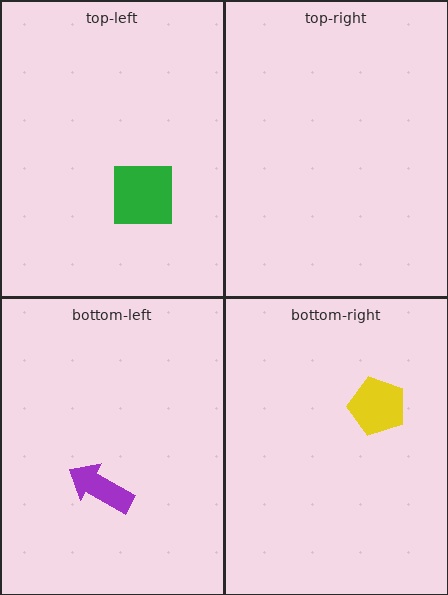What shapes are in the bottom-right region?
The yellow pentagon.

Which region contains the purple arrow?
The bottom-left region.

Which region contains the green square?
The top-left region.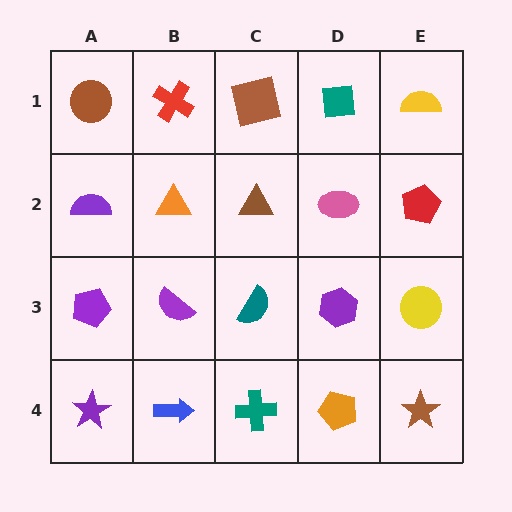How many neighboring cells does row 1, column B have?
3.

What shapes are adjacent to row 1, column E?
A red pentagon (row 2, column E), a teal square (row 1, column D).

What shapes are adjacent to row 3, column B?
An orange triangle (row 2, column B), a blue arrow (row 4, column B), a purple pentagon (row 3, column A), a teal semicircle (row 3, column C).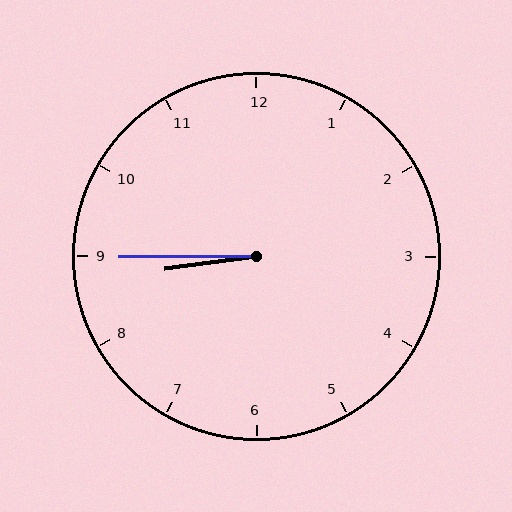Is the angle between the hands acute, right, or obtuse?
It is acute.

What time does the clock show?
8:45.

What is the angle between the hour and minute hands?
Approximately 8 degrees.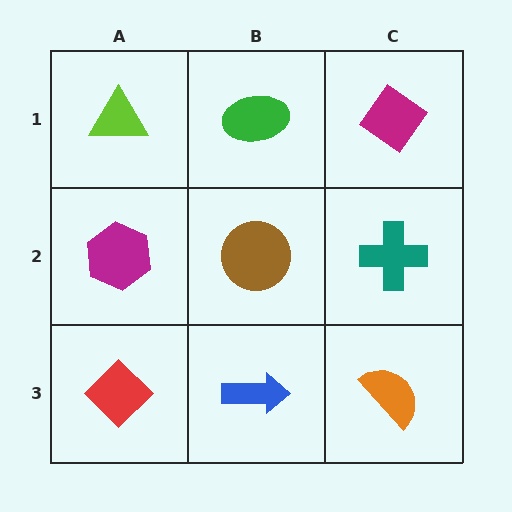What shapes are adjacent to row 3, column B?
A brown circle (row 2, column B), a red diamond (row 3, column A), an orange semicircle (row 3, column C).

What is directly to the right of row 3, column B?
An orange semicircle.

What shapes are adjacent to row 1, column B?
A brown circle (row 2, column B), a lime triangle (row 1, column A), a magenta diamond (row 1, column C).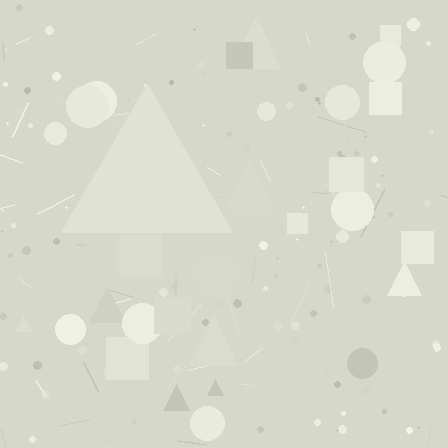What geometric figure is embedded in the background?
A triangle is embedded in the background.